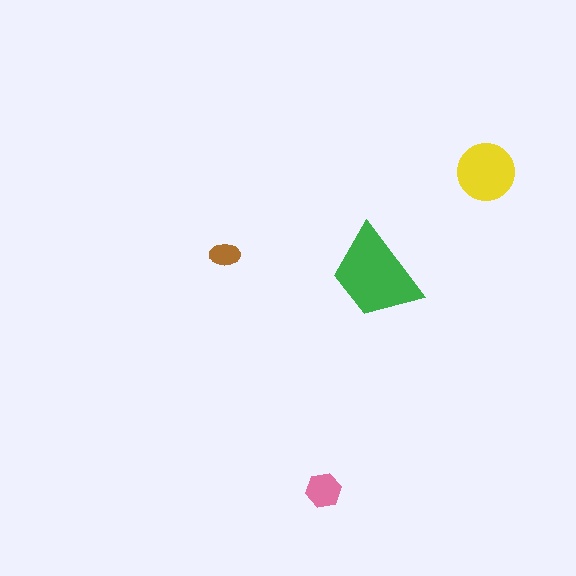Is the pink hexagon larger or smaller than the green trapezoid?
Smaller.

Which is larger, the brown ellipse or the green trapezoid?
The green trapezoid.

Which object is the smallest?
The brown ellipse.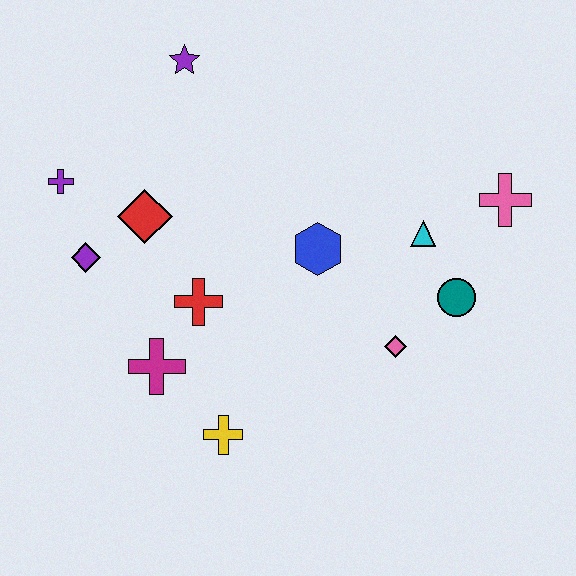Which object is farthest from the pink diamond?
The purple cross is farthest from the pink diamond.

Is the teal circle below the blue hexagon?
Yes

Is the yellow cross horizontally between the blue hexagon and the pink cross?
No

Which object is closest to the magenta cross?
The red cross is closest to the magenta cross.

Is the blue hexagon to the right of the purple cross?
Yes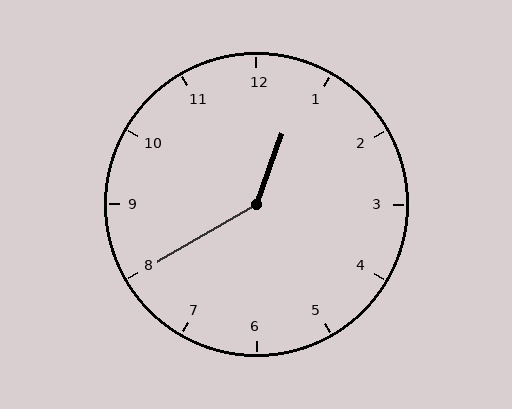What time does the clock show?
12:40.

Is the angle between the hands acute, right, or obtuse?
It is obtuse.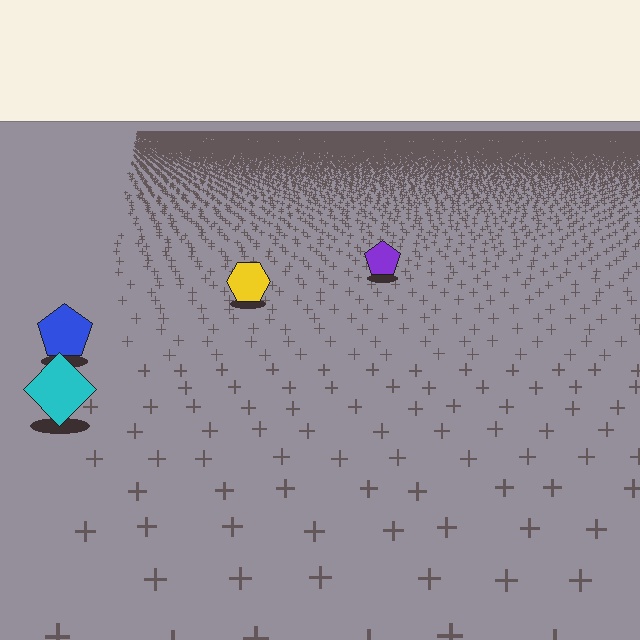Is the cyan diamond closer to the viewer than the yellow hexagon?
Yes. The cyan diamond is closer — you can tell from the texture gradient: the ground texture is coarser near it.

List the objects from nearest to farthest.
From nearest to farthest: the cyan diamond, the blue pentagon, the yellow hexagon, the purple pentagon.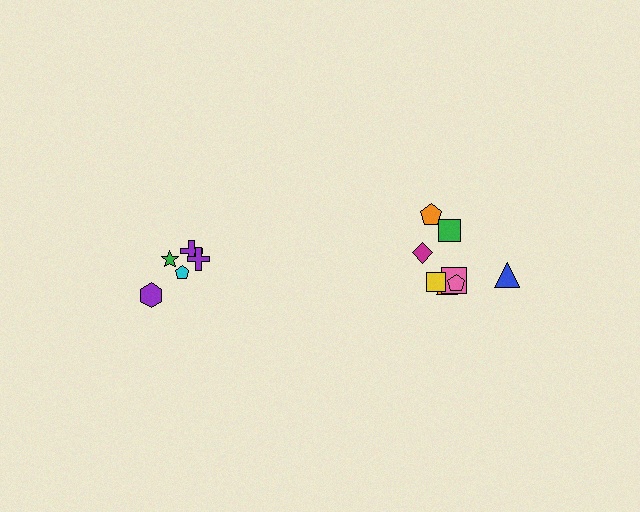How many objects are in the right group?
There are 8 objects.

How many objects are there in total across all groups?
There are 13 objects.